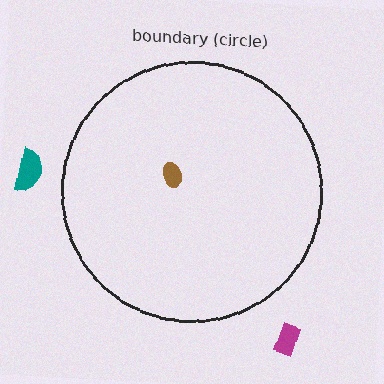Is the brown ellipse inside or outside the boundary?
Inside.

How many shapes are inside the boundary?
1 inside, 2 outside.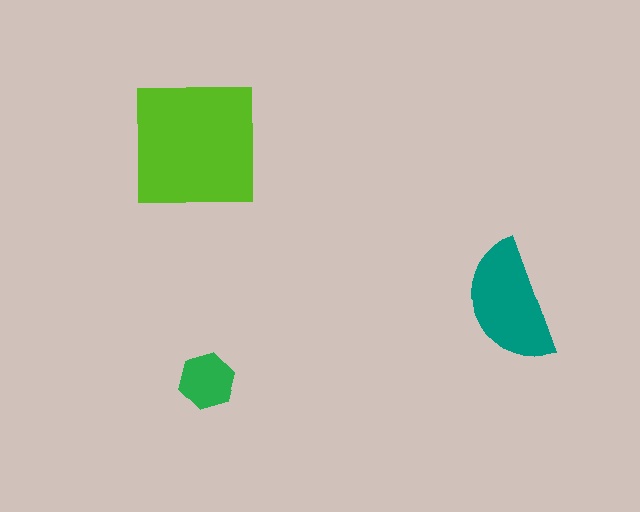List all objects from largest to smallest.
The lime square, the teal semicircle, the green hexagon.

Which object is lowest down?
The green hexagon is bottommost.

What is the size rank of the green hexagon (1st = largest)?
3rd.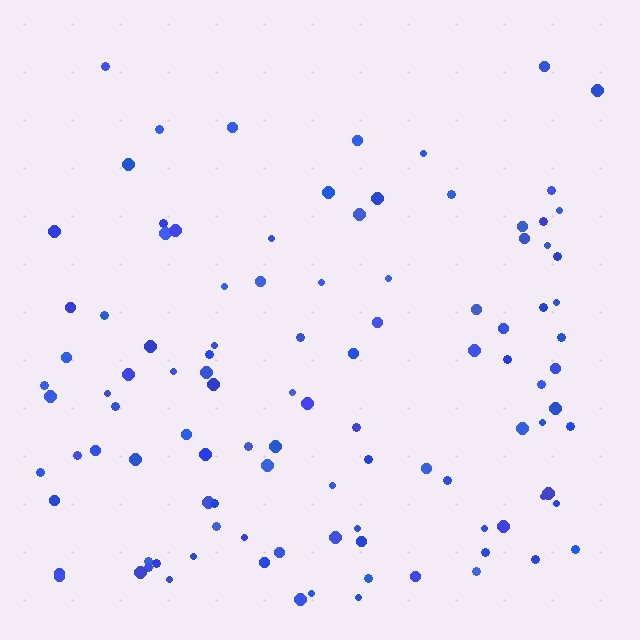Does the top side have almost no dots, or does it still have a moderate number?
Still a moderate number, just noticeably fewer than the bottom.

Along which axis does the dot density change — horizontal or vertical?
Vertical.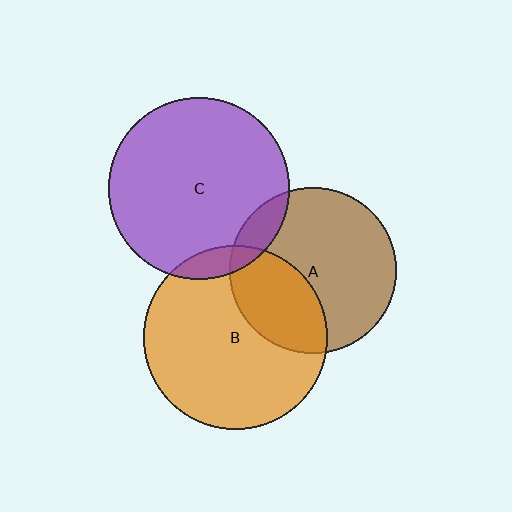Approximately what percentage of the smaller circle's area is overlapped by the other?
Approximately 10%.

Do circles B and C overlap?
Yes.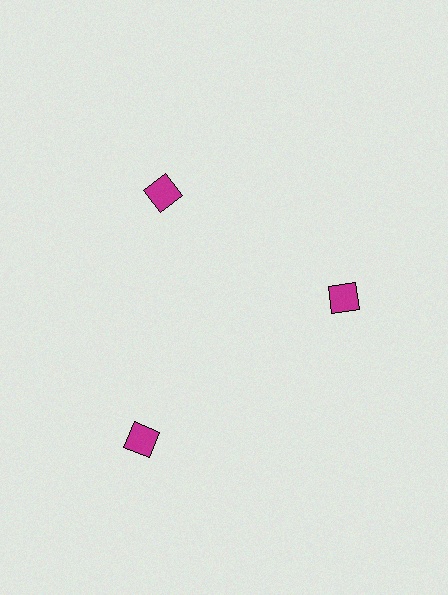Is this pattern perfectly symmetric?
No. The 3 magenta diamonds are arranged in a ring, but one element near the 7 o'clock position is pushed outward from the center, breaking the 3-fold rotational symmetry.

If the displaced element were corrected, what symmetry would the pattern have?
It would have 3-fold rotational symmetry — the pattern would map onto itself every 120 degrees.